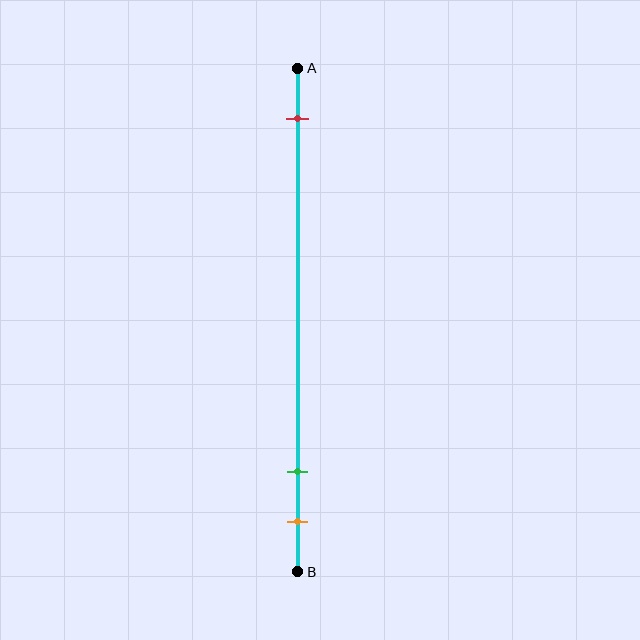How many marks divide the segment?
There are 3 marks dividing the segment.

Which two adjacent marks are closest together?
The green and orange marks are the closest adjacent pair.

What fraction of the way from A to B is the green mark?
The green mark is approximately 80% (0.8) of the way from A to B.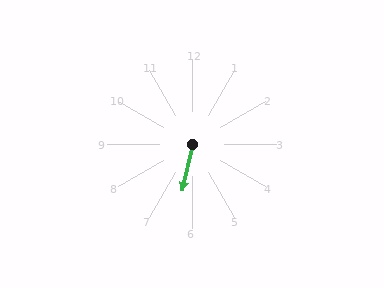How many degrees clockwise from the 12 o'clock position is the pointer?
Approximately 192 degrees.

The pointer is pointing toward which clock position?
Roughly 6 o'clock.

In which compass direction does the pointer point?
South.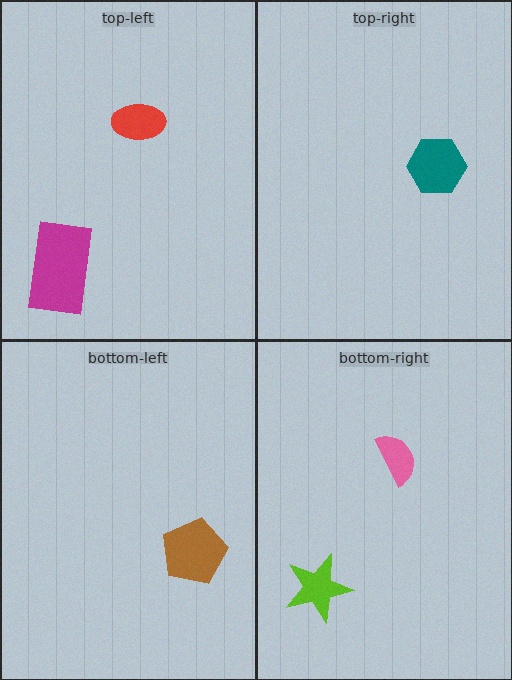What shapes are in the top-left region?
The magenta rectangle, the red ellipse.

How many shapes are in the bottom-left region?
1.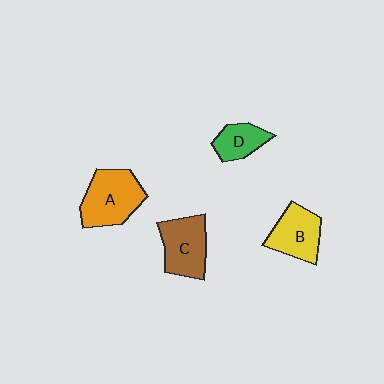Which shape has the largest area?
Shape A (orange).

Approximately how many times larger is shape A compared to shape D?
Approximately 1.8 times.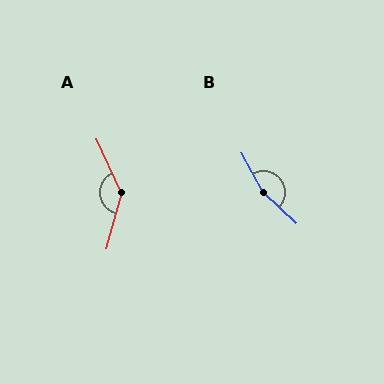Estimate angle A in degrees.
Approximately 140 degrees.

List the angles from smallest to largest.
A (140°), B (162°).